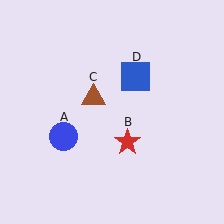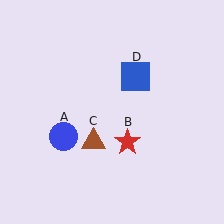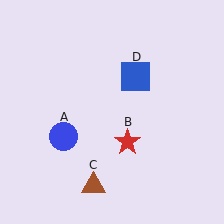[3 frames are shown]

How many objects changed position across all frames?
1 object changed position: brown triangle (object C).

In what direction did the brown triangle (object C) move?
The brown triangle (object C) moved down.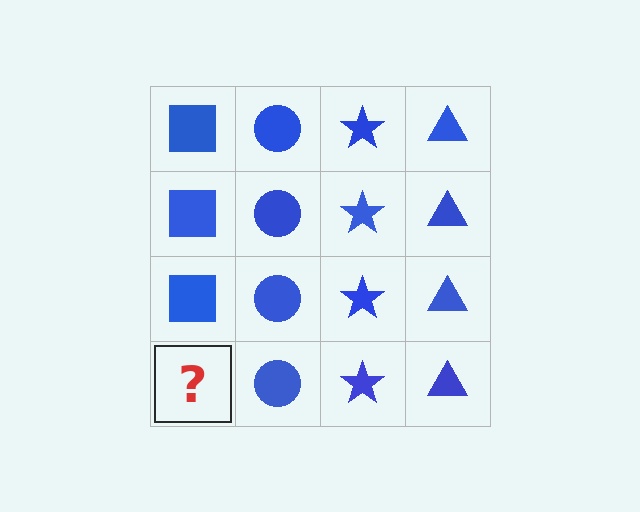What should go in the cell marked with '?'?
The missing cell should contain a blue square.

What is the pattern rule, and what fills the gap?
The rule is that each column has a consistent shape. The gap should be filled with a blue square.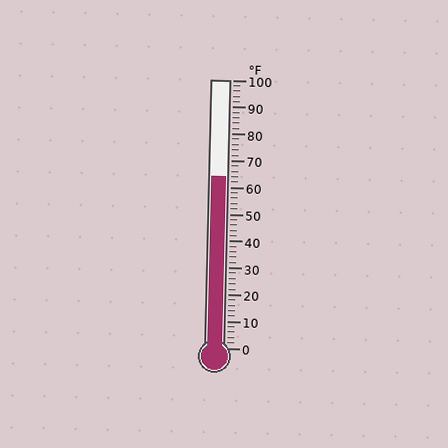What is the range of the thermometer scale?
The thermometer scale ranges from 0°F to 100°F.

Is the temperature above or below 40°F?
The temperature is above 40°F.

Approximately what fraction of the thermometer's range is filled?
The thermometer is filled to approximately 65% of its range.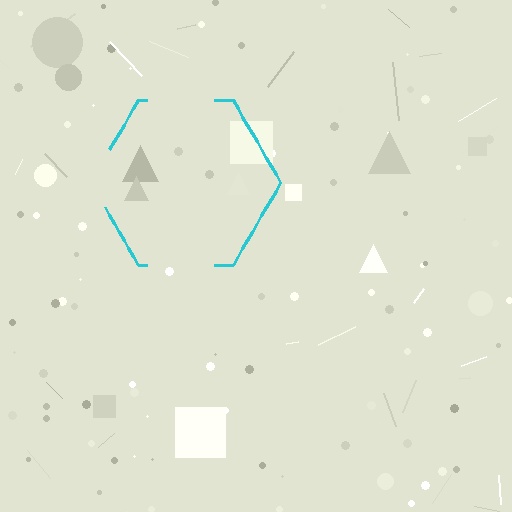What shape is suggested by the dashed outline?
The dashed outline suggests a hexagon.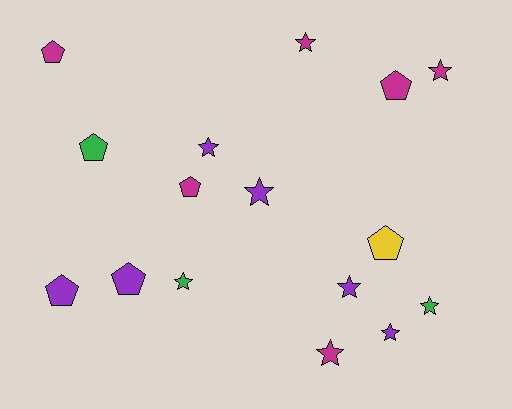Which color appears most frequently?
Purple, with 6 objects.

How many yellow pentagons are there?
There is 1 yellow pentagon.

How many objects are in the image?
There are 16 objects.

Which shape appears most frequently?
Star, with 9 objects.